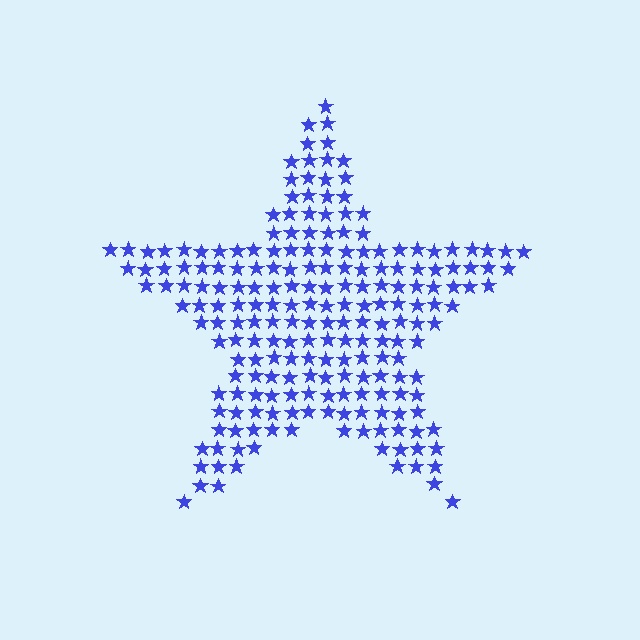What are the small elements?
The small elements are stars.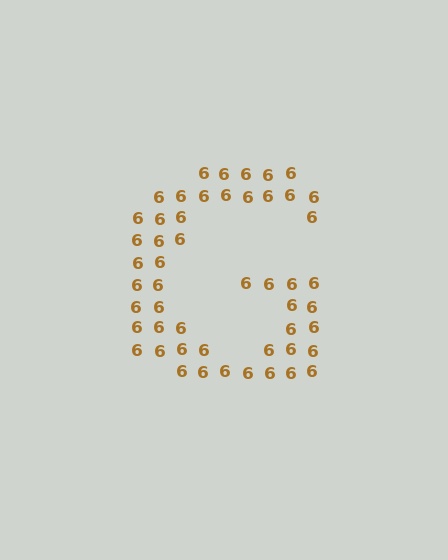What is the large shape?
The large shape is the letter G.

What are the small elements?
The small elements are digit 6's.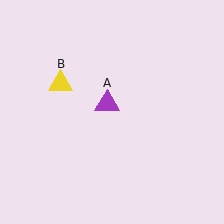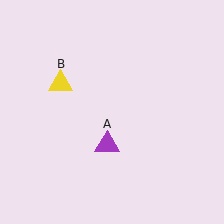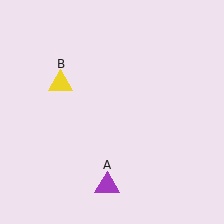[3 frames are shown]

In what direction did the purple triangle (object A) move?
The purple triangle (object A) moved down.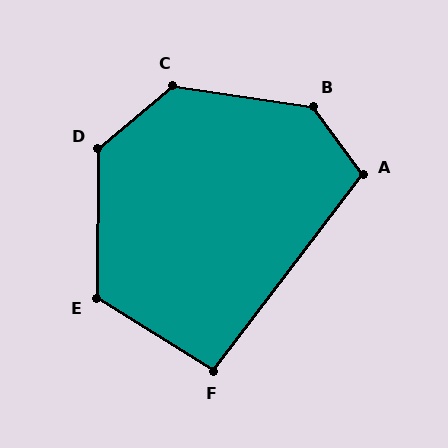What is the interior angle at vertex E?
Approximately 122 degrees (obtuse).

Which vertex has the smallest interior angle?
F, at approximately 95 degrees.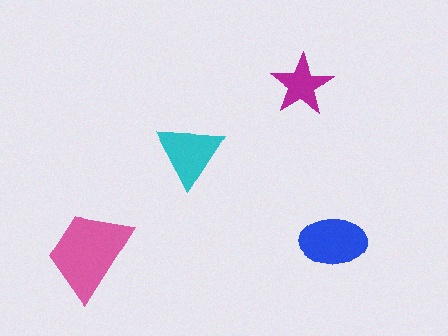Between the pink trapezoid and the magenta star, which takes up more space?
The pink trapezoid.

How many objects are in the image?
There are 4 objects in the image.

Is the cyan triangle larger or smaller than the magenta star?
Larger.